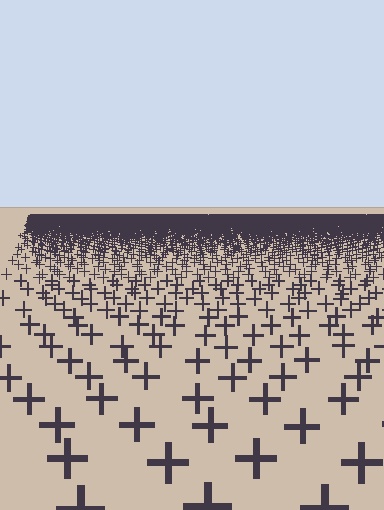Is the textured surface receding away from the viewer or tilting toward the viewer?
The surface is receding away from the viewer. Texture elements get smaller and denser toward the top.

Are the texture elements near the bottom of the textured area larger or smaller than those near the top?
Larger. Near the bottom, elements are closer to the viewer and appear at a bigger on-screen size.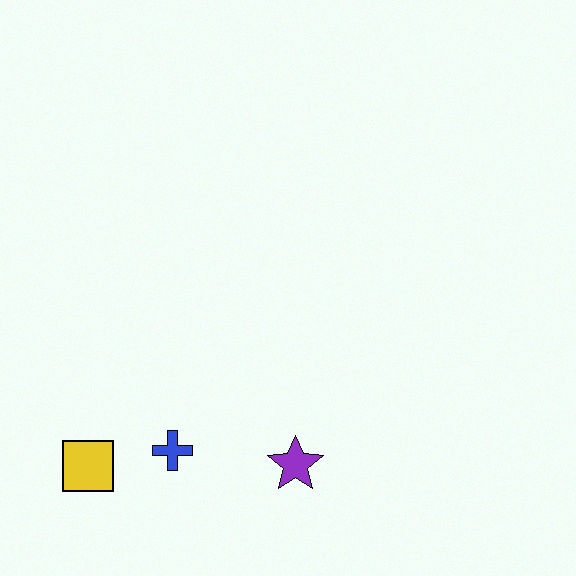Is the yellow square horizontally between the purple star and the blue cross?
No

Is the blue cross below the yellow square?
No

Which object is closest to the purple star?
The blue cross is closest to the purple star.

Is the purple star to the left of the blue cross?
No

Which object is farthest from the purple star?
The yellow square is farthest from the purple star.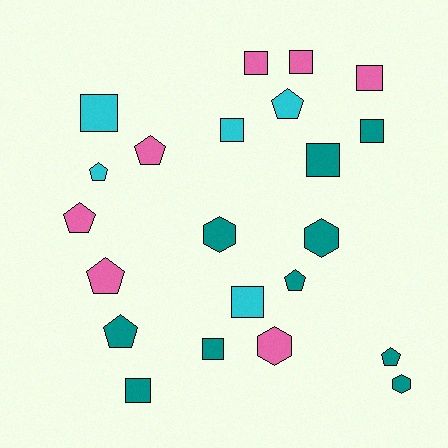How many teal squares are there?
There are 4 teal squares.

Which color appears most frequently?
Teal, with 10 objects.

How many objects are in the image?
There are 22 objects.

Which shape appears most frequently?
Square, with 10 objects.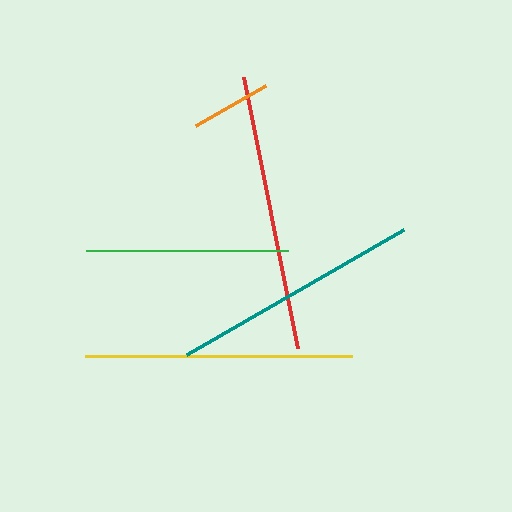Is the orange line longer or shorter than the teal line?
The teal line is longer than the orange line.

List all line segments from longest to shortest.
From longest to shortest: red, yellow, teal, green, orange.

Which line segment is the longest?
The red line is the longest at approximately 276 pixels.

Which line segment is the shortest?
The orange line is the shortest at approximately 80 pixels.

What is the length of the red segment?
The red segment is approximately 276 pixels long.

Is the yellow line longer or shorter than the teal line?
The yellow line is longer than the teal line.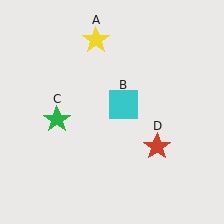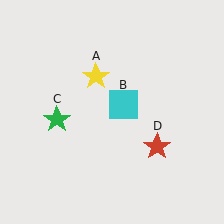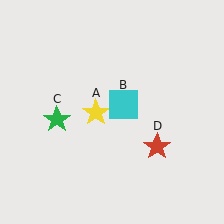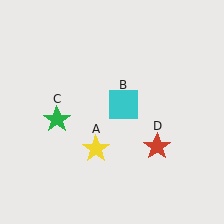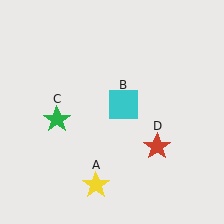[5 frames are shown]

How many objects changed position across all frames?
1 object changed position: yellow star (object A).